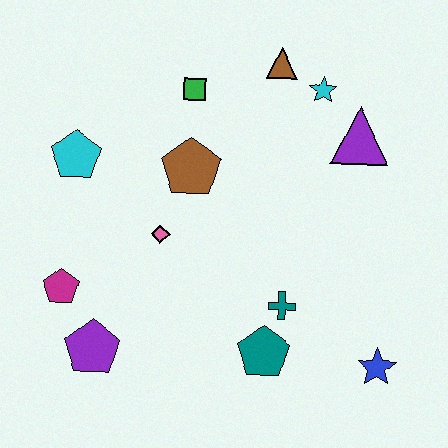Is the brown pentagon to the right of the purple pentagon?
Yes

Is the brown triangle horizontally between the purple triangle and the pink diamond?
Yes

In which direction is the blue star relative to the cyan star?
The blue star is below the cyan star.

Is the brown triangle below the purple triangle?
No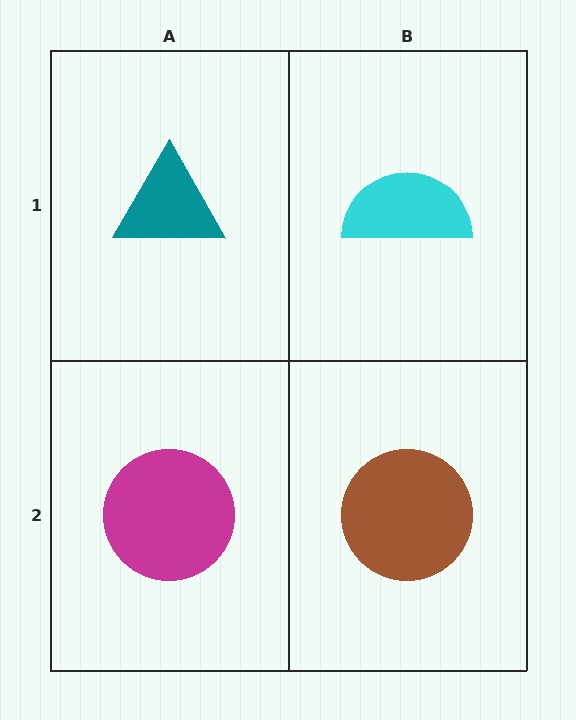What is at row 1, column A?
A teal triangle.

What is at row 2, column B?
A brown circle.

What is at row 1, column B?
A cyan semicircle.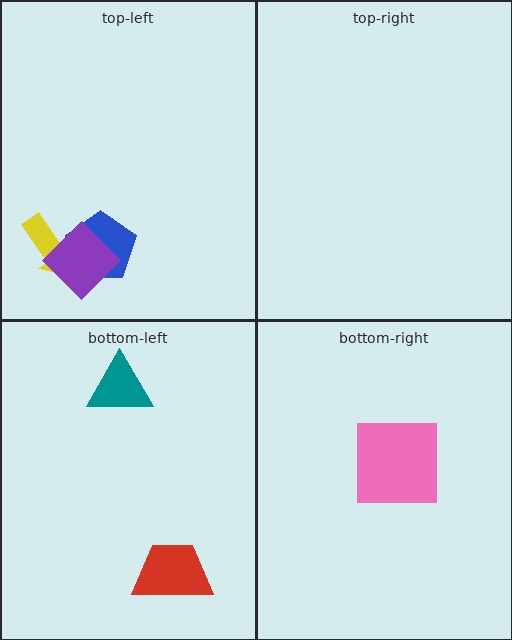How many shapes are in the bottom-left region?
2.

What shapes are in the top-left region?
The blue pentagon, the yellow arrow, the purple diamond.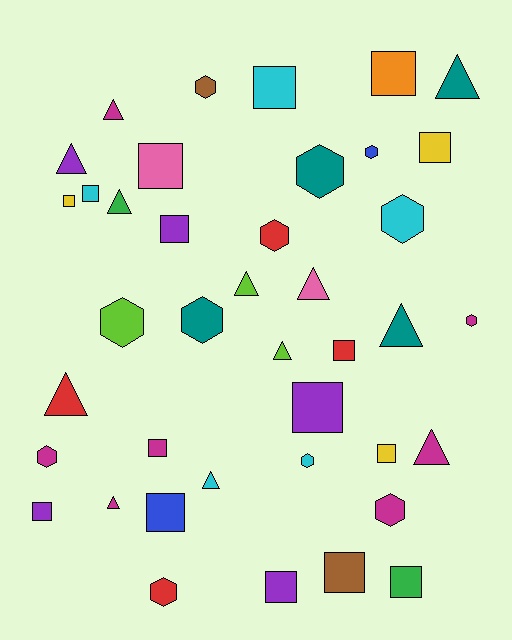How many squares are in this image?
There are 16 squares.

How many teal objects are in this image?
There are 4 teal objects.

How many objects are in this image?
There are 40 objects.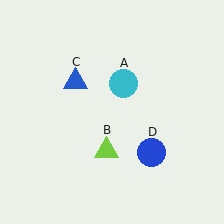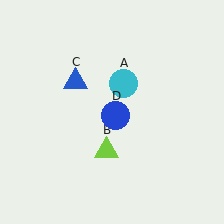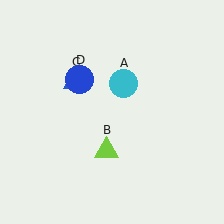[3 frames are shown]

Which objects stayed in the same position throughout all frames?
Cyan circle (object A) and lime triangle (object B) and blue triangle (object C) remained stationary.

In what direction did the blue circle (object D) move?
The blue circle (object D) moved up and to the left.